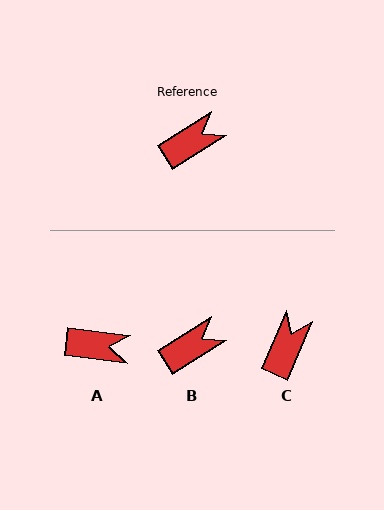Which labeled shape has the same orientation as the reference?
B.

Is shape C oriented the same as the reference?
No, it is off by about 34 degrees.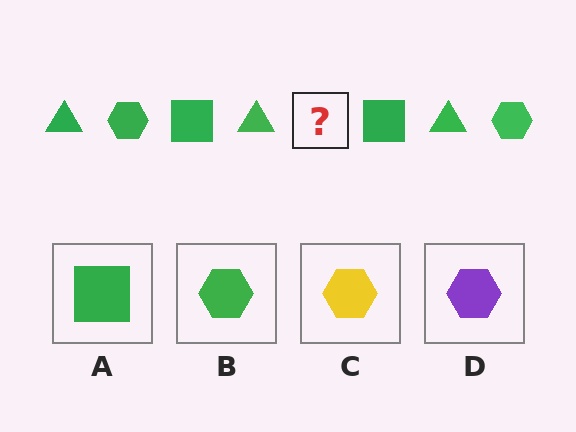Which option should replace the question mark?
Option B.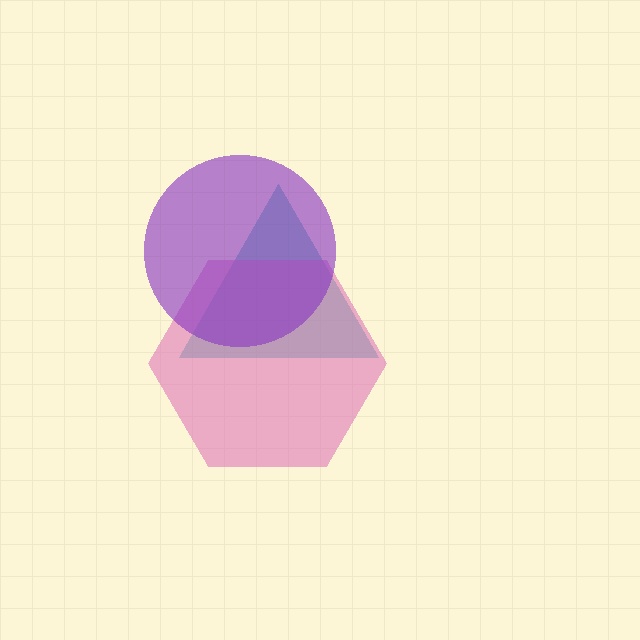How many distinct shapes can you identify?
There are 3 distinct shapes: a teal triangle, a pink hexagon, a purple circle.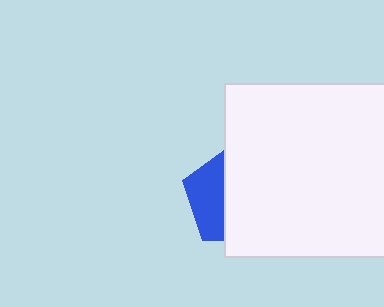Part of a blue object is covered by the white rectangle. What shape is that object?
It is a pentagon.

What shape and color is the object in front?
The object in front is a white rectangle.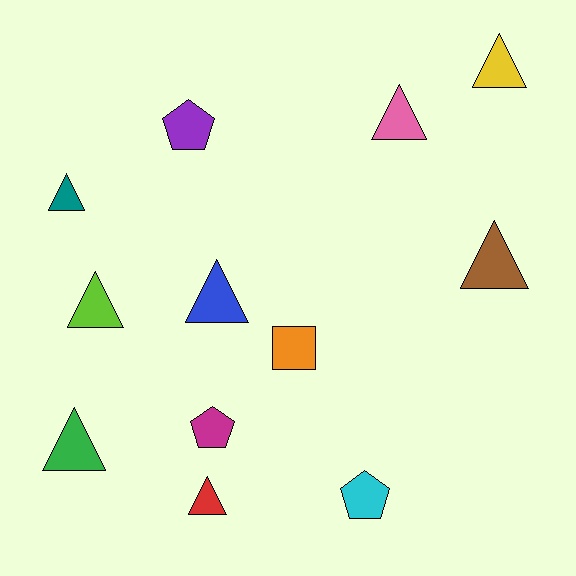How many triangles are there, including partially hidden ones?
There are 8 triangles.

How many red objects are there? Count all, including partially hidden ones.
There is 1 red object.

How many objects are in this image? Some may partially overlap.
There are 12 objects.